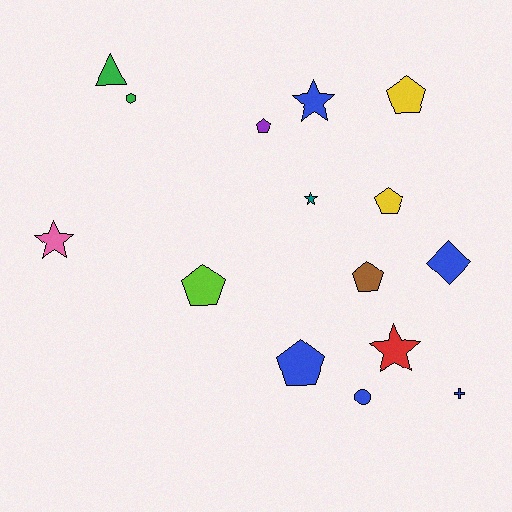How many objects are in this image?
There are 15 objects.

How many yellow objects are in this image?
There are 2 yellow objects.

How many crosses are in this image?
There is 1 cross.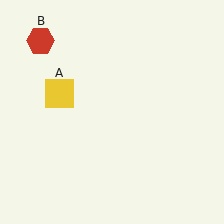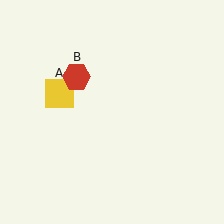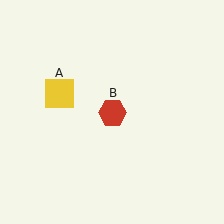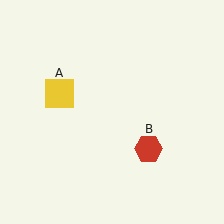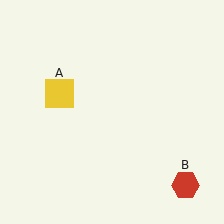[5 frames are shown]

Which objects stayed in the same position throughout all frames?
Yellow square (object A) remained stationary.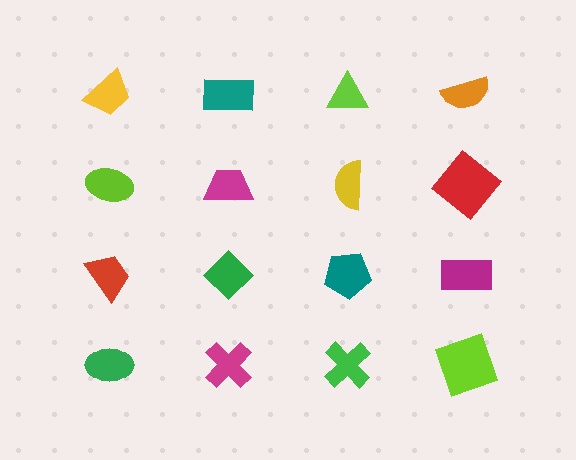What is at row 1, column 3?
A lime triangle.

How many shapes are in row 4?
4 shapes.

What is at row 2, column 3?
A yellow semicircle.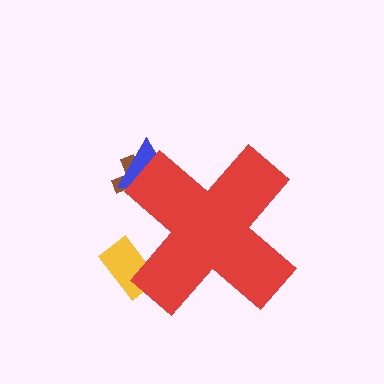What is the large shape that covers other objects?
A red cross.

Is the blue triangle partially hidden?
Yes, the blue triangle is partially hidden behind the red cross.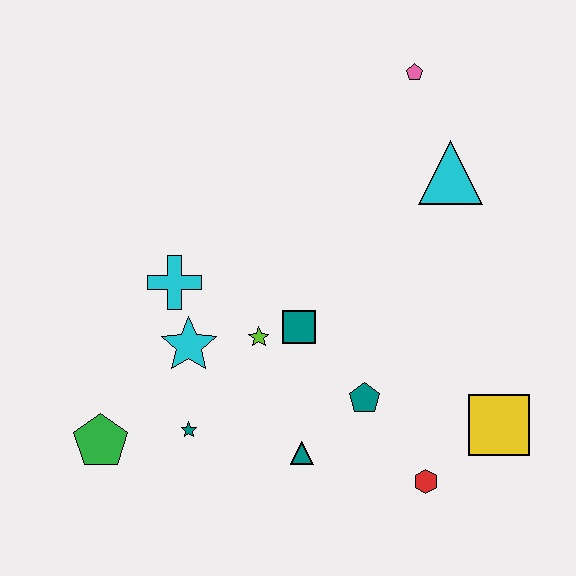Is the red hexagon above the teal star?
No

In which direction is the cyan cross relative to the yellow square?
The cyan cross is to the left of the yellow square.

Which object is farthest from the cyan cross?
The yellow square is farthest from the cyan cross.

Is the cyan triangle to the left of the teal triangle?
No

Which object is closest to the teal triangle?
The teal pentagon is closest to the teal triangle.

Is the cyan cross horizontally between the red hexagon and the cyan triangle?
No